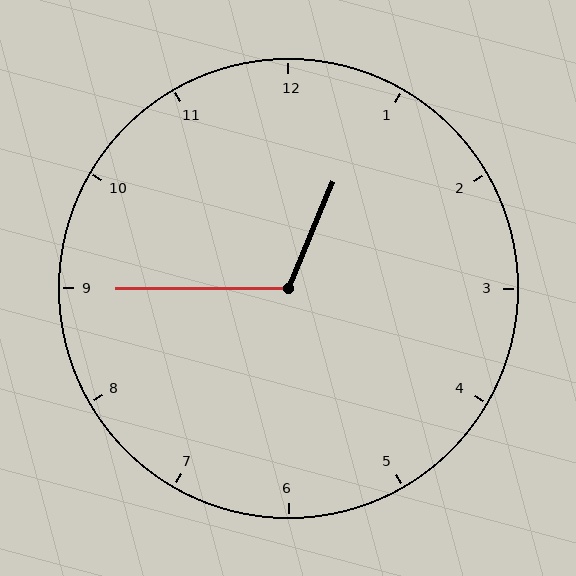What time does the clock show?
12:45.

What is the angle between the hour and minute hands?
Approximately 112 degrees.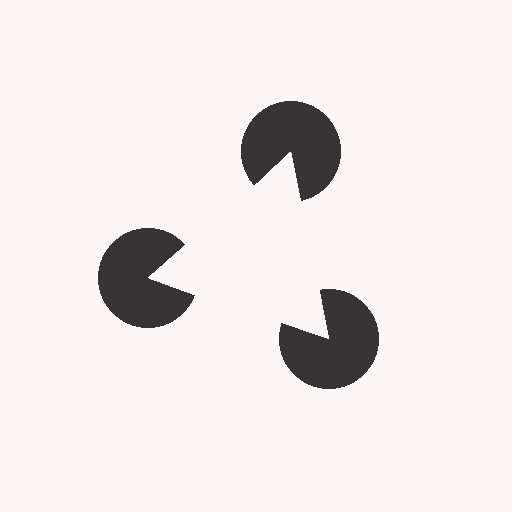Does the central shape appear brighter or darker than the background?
It typically appears slightly brighter than the background, even though no actual brightness change is drawn.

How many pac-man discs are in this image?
There are 3 — one at each vertex of the illusory triangle.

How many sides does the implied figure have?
3 sides.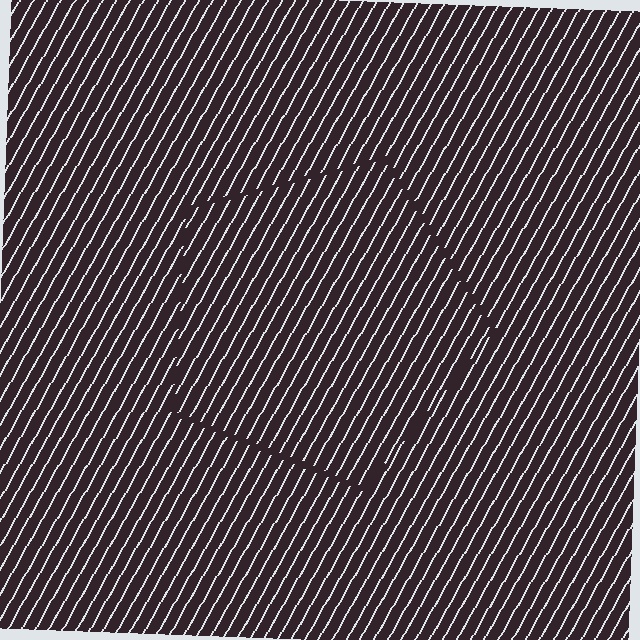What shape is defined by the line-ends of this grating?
An illusory pentagon. The interior of the shape contains the same grating, shifted by half a period — the contour is defined by the phase discontinuity where line-ends from the inner and outer gratings abut.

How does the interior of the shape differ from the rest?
The interior of the shape contains the same grating, shifted by half a period — the contour is defined by the phase discontinuity where line-ends from the inner and outer gratings abut.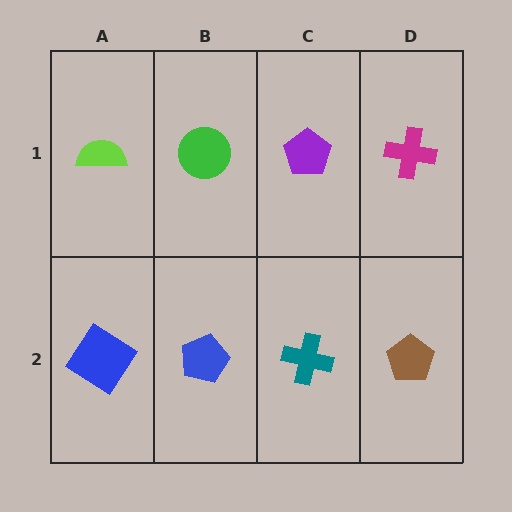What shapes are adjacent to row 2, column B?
A green circle (row 1, column B), a blue diamond (row 2, column A), a teal cross (row 2, column C).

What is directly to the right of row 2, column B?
A teal cross.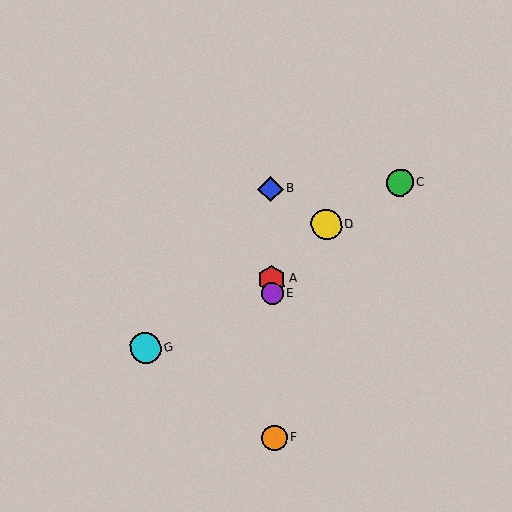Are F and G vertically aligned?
No, F is at x≈275 and G is at x≈146.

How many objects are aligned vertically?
4 objects (A, B, E, F) are aligned vertically.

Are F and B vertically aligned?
Yes, both are at x≈275.